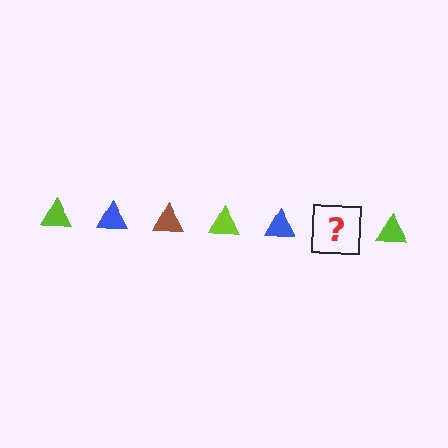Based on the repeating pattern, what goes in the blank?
The blank should be a brown triangle.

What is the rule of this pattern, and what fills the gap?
The rule is that the pattern cycles through lime, blue, brown triangles. The gap should be filled with a brown triangle.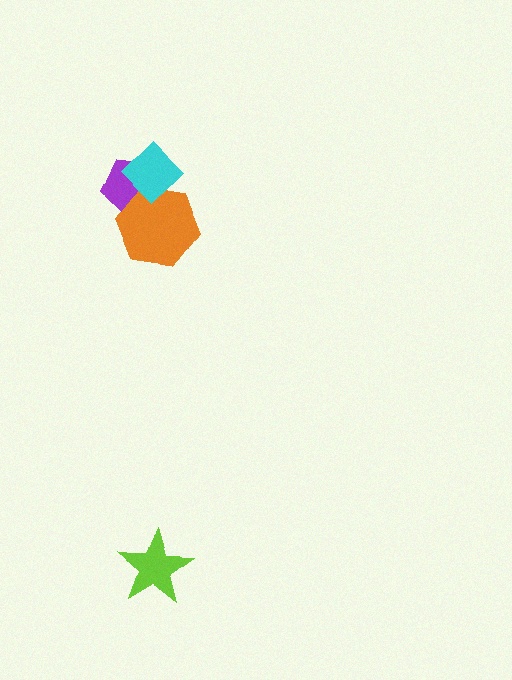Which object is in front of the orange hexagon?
The cyan diamond is in front of the orange hexagon.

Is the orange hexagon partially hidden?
Yes, it is partially covered by another shape.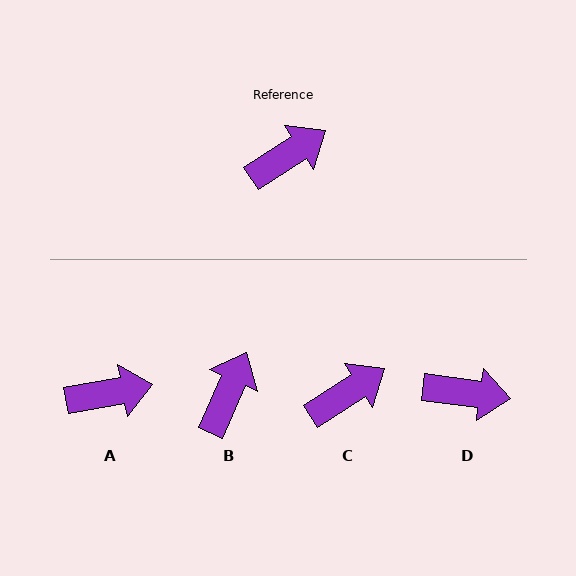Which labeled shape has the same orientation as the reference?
C.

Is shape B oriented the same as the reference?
No, it is off by about 33 degrees.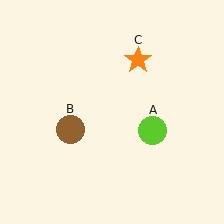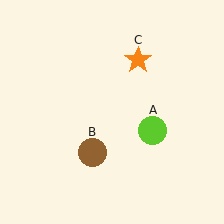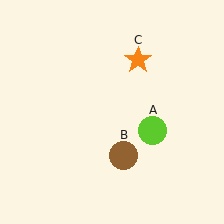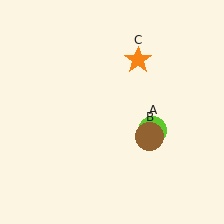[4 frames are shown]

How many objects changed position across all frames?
1 object changed position: brown circle (object B).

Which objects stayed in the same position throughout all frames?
Lime circle (object A) and orange star (object C) remained stationary.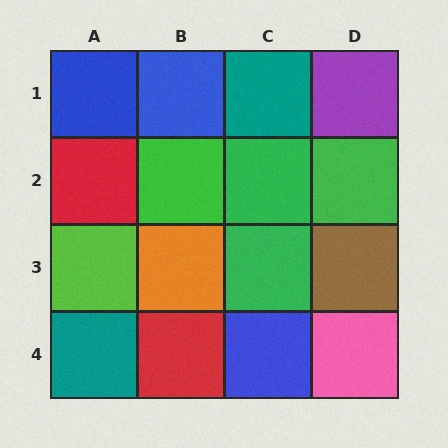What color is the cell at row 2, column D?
Green.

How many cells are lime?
1 cell is lime.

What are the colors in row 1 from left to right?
Blue, blue, teal, purple.